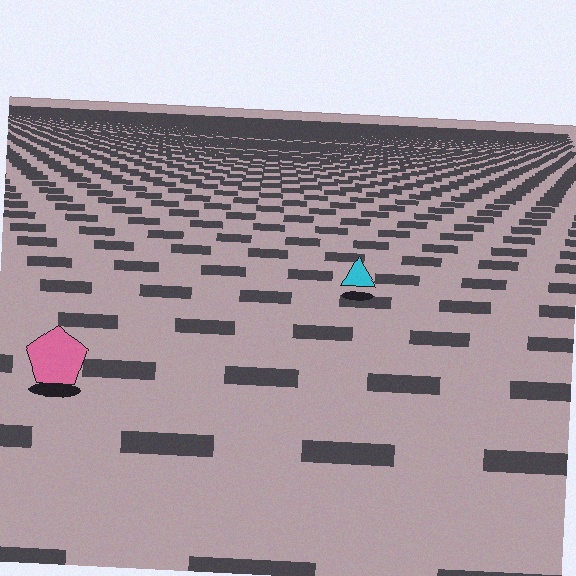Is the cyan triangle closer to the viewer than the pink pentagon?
No. The pink pentagon is closer — you can tell from the texture gradient: the ground texture is coarser near it.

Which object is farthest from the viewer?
The cyan triangle is farthest from the viewer. It appears smaller and the ground texture around it is denser.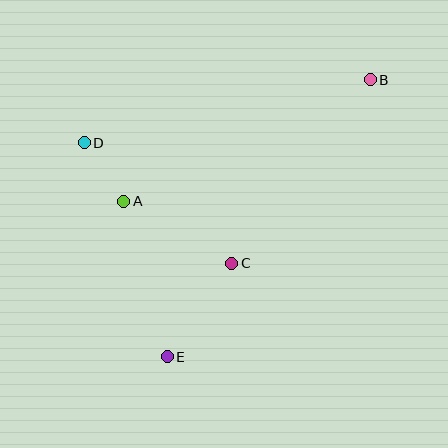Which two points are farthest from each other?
Points B and E are farthest from each other.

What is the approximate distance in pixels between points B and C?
The distance between B and C is approximately 230 pixels.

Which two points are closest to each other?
Points A and D are closest to each other.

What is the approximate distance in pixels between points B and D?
The distance between B and D is approximately 293 pixels.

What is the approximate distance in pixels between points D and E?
The distance between D and E is approximately 229 pixels.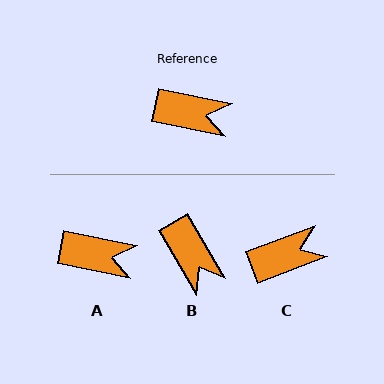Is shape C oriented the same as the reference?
No, it is off by about 32 degrees.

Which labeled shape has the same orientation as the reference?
A.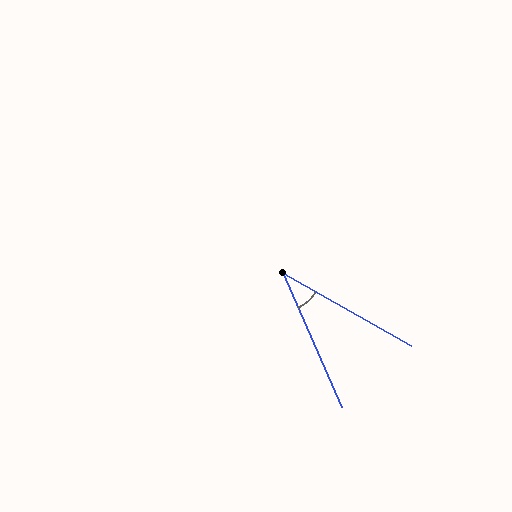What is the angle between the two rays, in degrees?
Approximately 37 degrees.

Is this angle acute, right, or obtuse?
It is acute.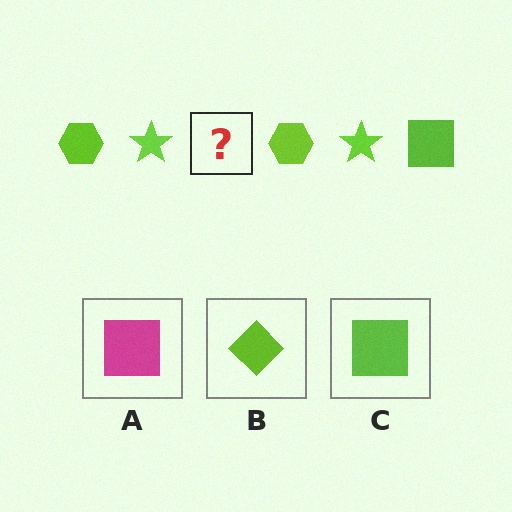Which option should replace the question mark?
Option C.